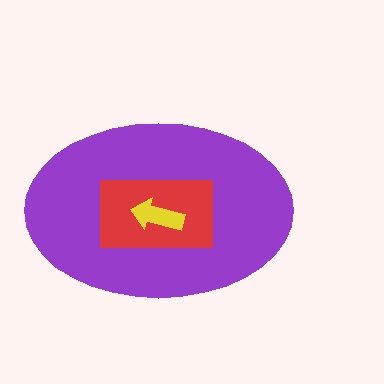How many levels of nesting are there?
3.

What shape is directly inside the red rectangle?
The yellow arrow.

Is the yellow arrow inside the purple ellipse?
Yes.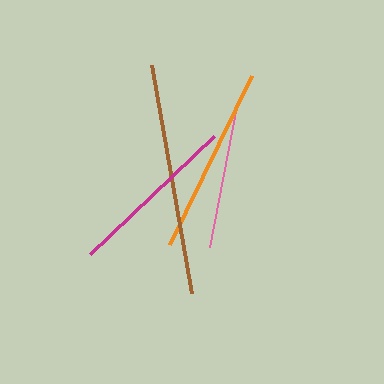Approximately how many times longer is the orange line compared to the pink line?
The orange line is approximately 1.3 times the length of the pink line.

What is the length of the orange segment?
The orange segment is approximately 188 pixels long.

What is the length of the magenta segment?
The magenta segment is approximately 171 pixels long.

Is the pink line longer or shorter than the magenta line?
The magenta line is longer than the pink line.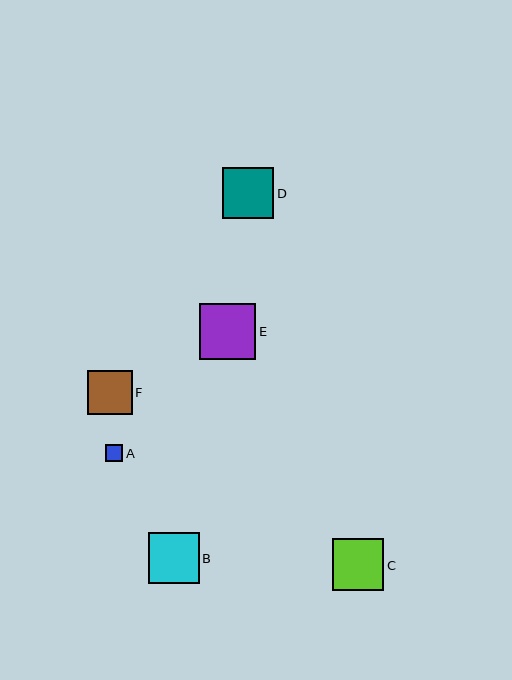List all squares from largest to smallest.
From largest to smallest: E, C, D, B, F, A.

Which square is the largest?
Square E is the largest with a size of approximately 56 pixels.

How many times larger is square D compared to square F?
Square D is approximately 1.1 times the size of square F.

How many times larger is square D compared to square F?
Square D is approximately 1.1 times the size of square F.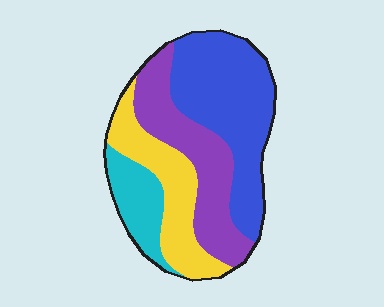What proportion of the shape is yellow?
Yellow takes up about one fifth (1/5) of the shape.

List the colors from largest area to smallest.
From largest to smallest: blue, purple, yellow, cyan.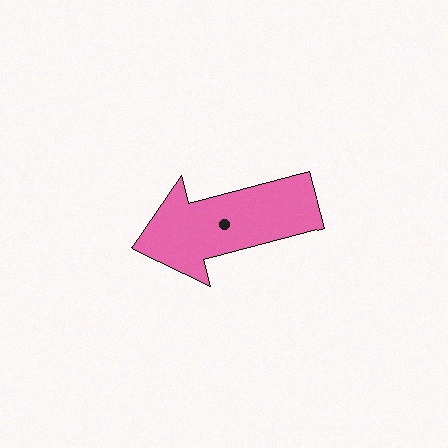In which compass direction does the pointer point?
West.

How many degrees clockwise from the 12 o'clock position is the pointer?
Approximately 255 degrees.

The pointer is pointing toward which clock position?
Roughly 9 o'clock.